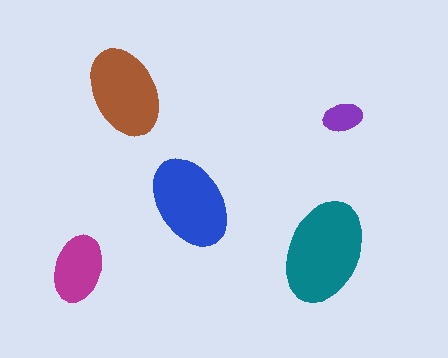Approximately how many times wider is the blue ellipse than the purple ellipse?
About 2.5 times wider.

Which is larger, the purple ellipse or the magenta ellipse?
The magenta one.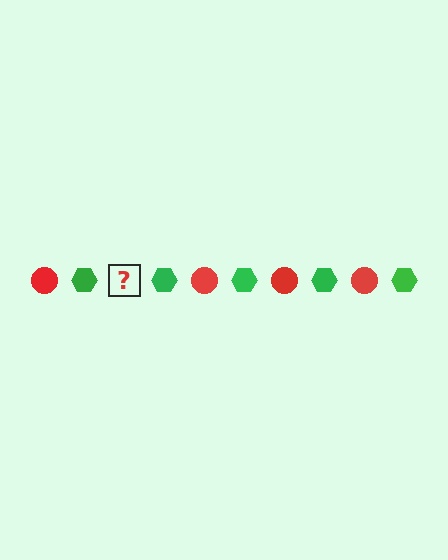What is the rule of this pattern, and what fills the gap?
The rule is that the pattern alternates between red circle and green hexagon. The gap should be filled with a red circle.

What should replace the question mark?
The question mark should be replaced with a red circle.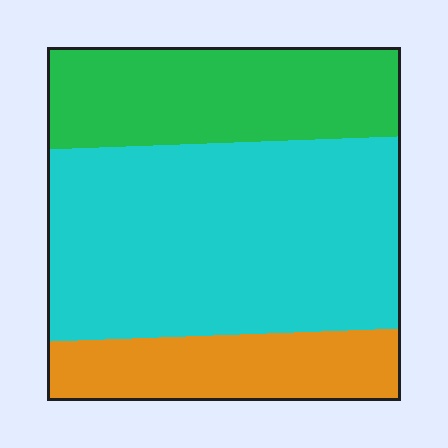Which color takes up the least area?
Orange, at roughly 20%.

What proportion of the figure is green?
Green takes up between a sixth and a third of the figure.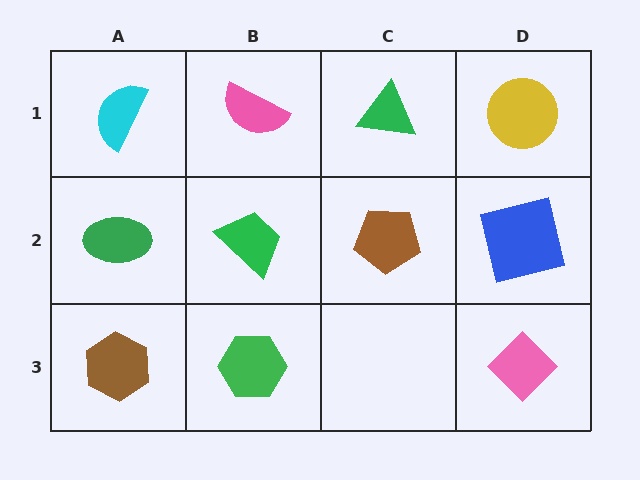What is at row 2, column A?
A green ellipse.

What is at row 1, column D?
A yellow circle.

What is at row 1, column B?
A pink semicircle.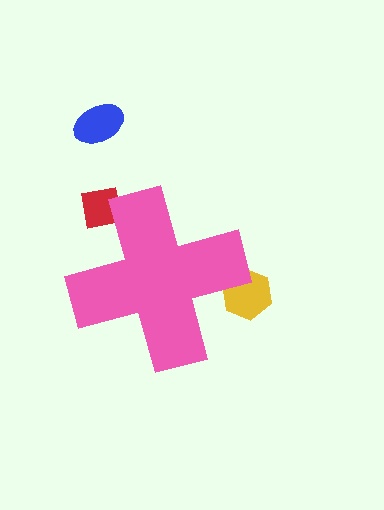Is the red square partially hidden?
Yes, the red square is partially hidden behind the pink cross.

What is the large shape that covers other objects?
A pink cross.